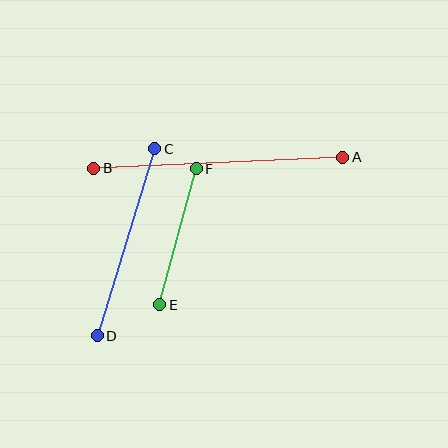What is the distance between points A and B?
The distance is approximately 249 pixels.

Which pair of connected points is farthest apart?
Points A and B are farthest apart.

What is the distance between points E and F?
The distance is approximately 141 pixels.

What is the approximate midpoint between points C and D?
The midpoint is at approximately (126, 242) pixels.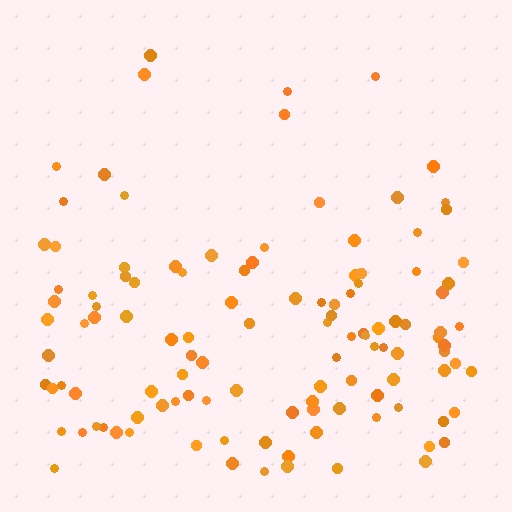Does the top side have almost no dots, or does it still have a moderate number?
Still a moderate number, just noticeably fewer than the bottom.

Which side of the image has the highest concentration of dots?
The bottom.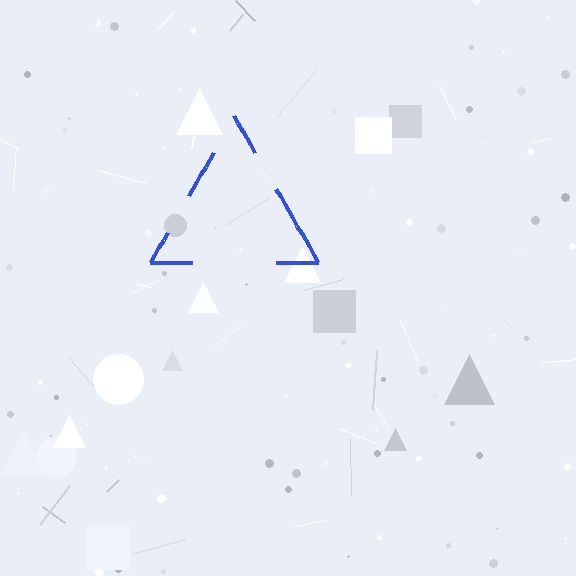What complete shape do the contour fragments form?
The contour fragments form a triangle.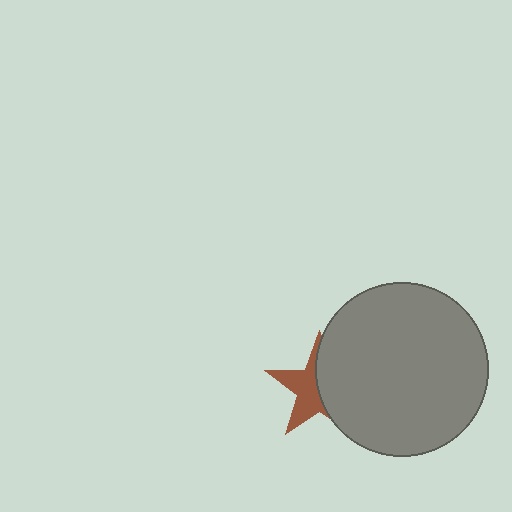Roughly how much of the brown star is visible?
About half of it is visible (roughly 48%).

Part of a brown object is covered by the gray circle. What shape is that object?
It is a star.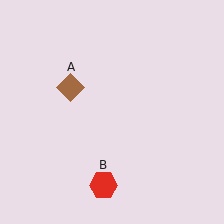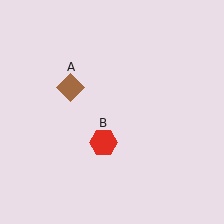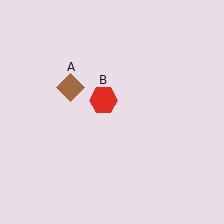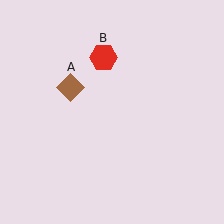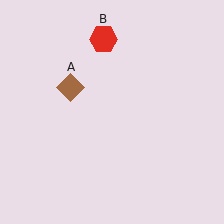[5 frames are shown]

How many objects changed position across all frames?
1 object changed position: red hexagon (object B).